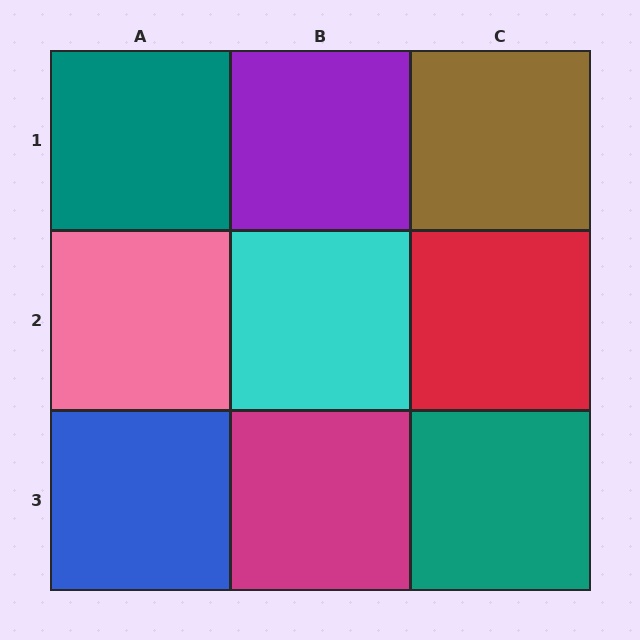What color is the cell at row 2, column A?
Pink.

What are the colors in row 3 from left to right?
Blue, magenta, teal.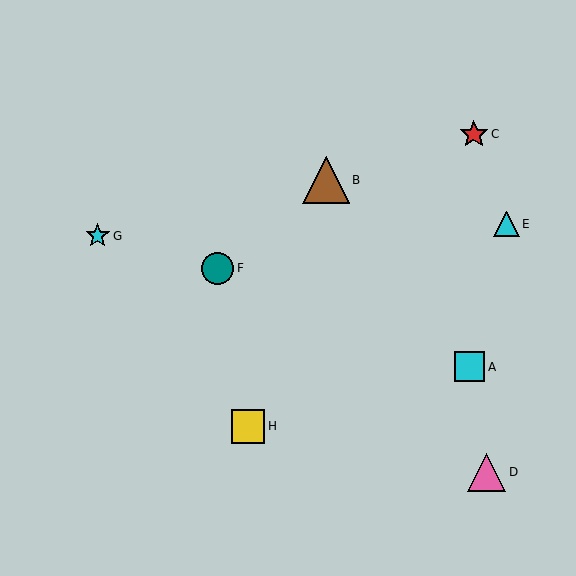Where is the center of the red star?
The center of the red star is at (474, 134).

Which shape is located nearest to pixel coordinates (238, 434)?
The yellow square (labeled H) at (248, 426) is nearest to that location.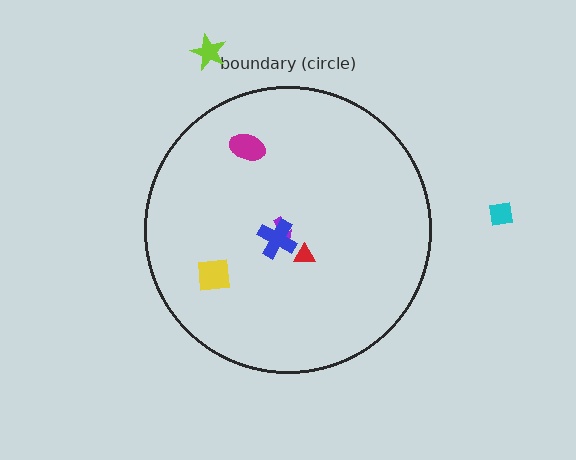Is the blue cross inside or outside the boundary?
Inside.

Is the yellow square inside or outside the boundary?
Inside.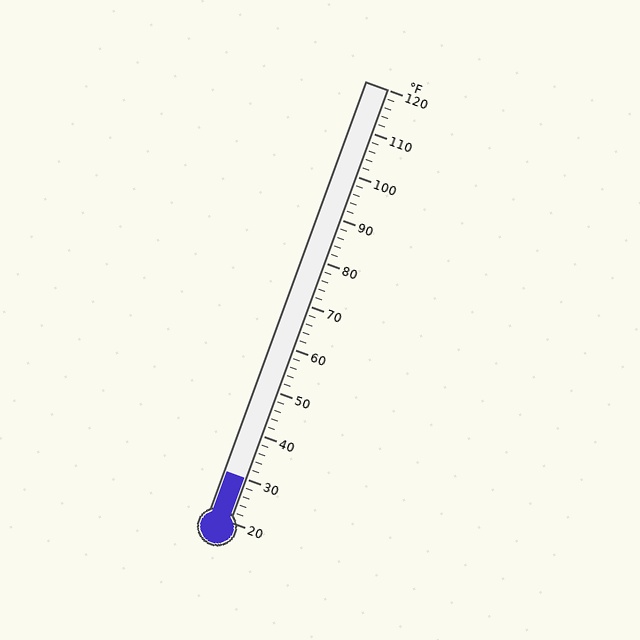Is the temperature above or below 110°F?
The temperature is below 110°F.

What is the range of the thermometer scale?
The thermometer scale ranges from 20°F to 120°F.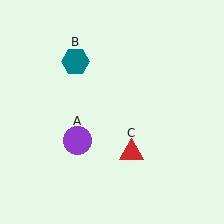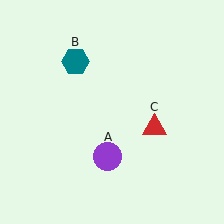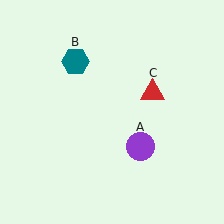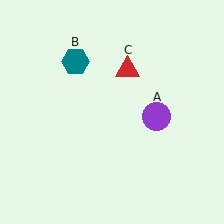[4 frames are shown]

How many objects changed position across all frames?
2 objects changed position: purple circle (object A), red triangle (object C).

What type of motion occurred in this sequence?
The purple circle (object A), red triangle (object C) rotated counterclockwise around the center of the scene.